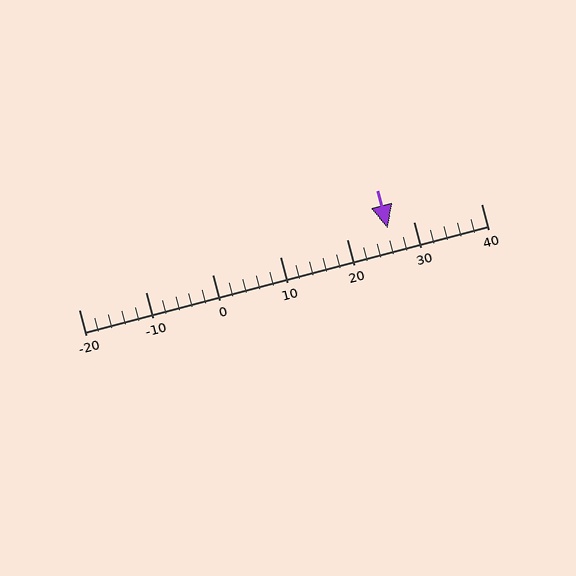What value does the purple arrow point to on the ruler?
The purple arrow points to approximately 26.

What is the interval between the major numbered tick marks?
The major tick marks are spaced 10 units apart.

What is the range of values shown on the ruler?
The ruler shows values from -20 to 40.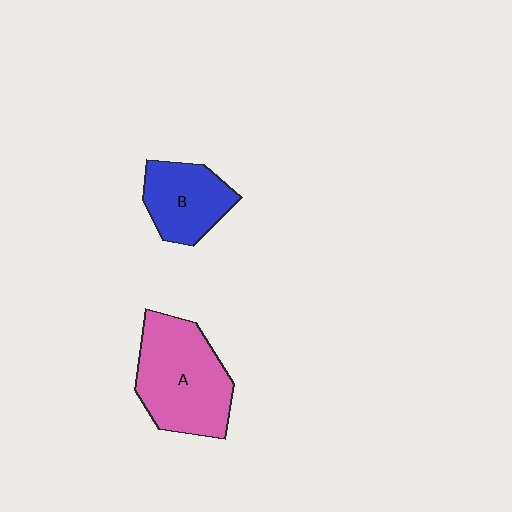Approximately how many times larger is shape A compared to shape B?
Approximately 1.6 times.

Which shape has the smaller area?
Shape B (blue).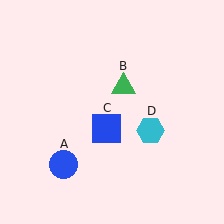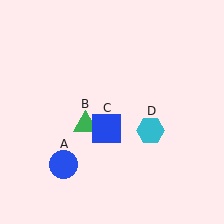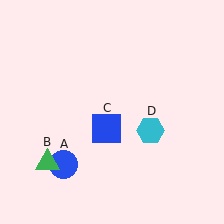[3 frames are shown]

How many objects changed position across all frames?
1 object changed position: green triangle (object B).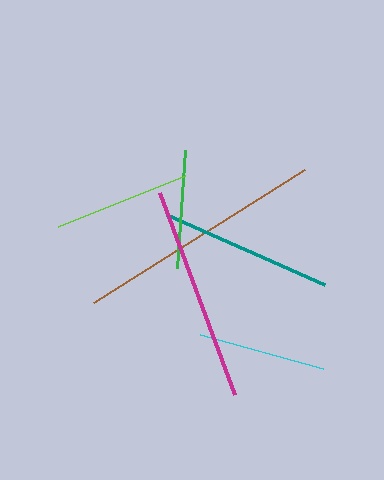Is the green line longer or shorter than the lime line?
The lime line is longer than the green line.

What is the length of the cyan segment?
The cyan segment is approximately 127 pixels long.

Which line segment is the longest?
The brown line is the longest at approximately 250 pixels.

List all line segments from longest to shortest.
From longest to shortest: brown, magenta, teal, lime, cyan, green.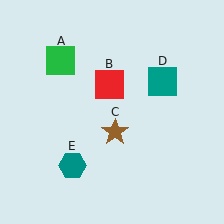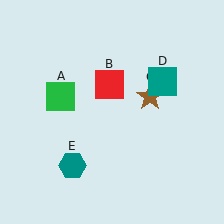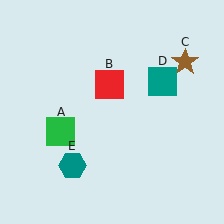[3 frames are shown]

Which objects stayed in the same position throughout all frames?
Red square (object B) and teal square (object D) and teal hexagon (object E) remained stationary.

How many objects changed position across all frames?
2 objects changed position: green square (object A), brown star (object C).